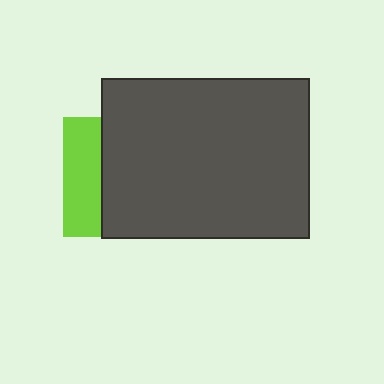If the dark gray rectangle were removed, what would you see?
You would see the complete lime square.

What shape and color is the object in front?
The object in front is a dark gray rectangle.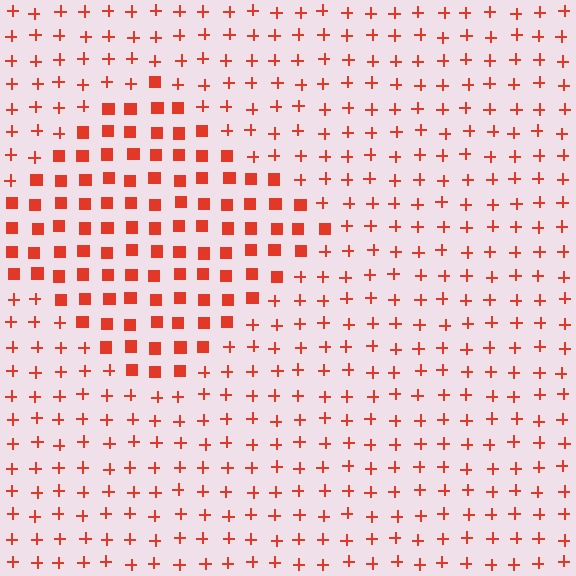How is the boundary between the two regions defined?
The boundary is defined by a change in element shape: squares inside vs. plus signs outside. All elements share the same color and spacing.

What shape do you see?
I see a diamond.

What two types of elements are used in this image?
The image uses squares inside the diamond region and plus signs outside it.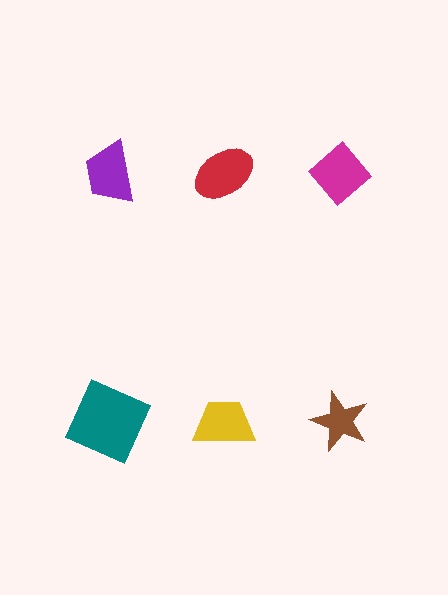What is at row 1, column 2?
A red ellipse.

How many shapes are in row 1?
3 shapes.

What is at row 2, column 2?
A yellow trapezoid.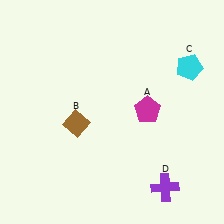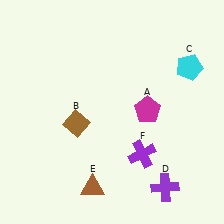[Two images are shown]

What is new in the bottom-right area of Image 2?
A purple cross (F) was added in the bottom-right area of Image 2.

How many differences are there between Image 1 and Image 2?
There are 2 differences between the two images.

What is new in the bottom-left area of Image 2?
A brown triangle (E) was added in the bottom-left area of Image 2.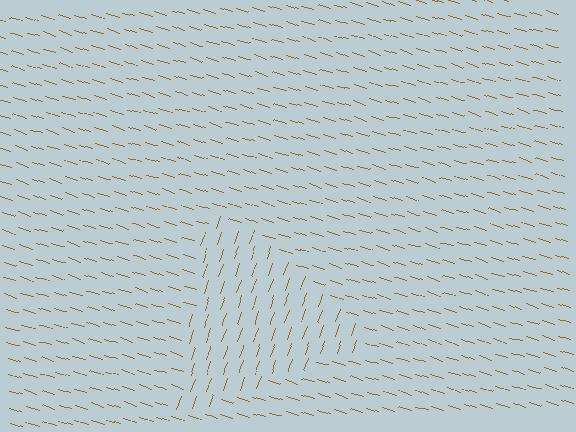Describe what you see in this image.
The image is filled with small brown line segments. A triangle region in the image has lines oriented differently from the surrounding lines, creating a visible texture boundary.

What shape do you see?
I see a triangle.